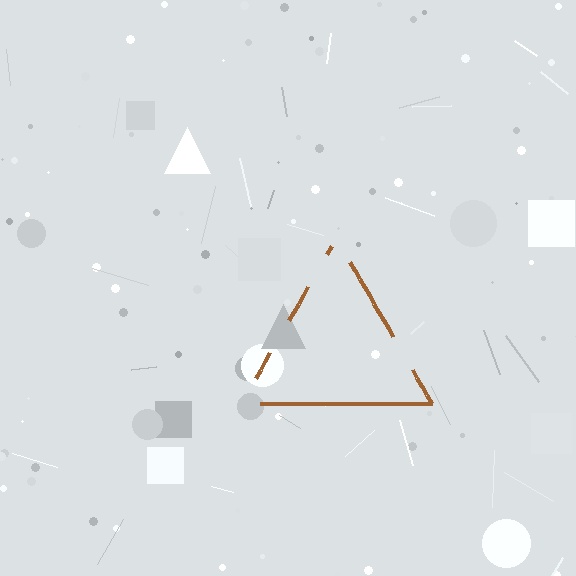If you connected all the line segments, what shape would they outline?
They would outline a triangle.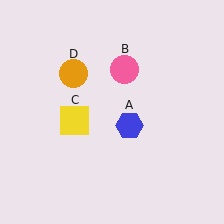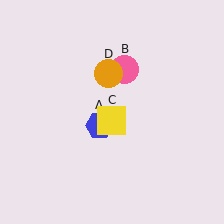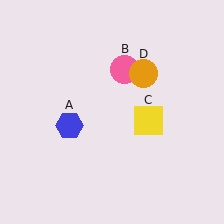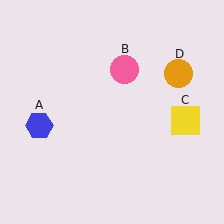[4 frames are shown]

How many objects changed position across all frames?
3 objects changed position: blue hexagon (object A), yellow square (object C), orange circle (object D).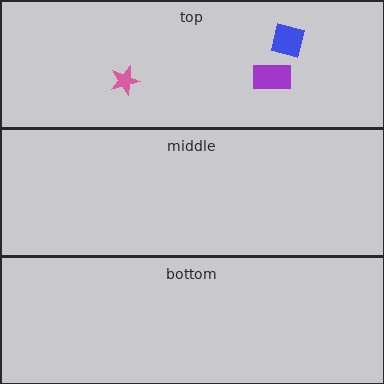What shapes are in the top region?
The purple rectangle, the pink star, the blue square.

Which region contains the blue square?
The top region.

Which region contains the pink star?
The top region.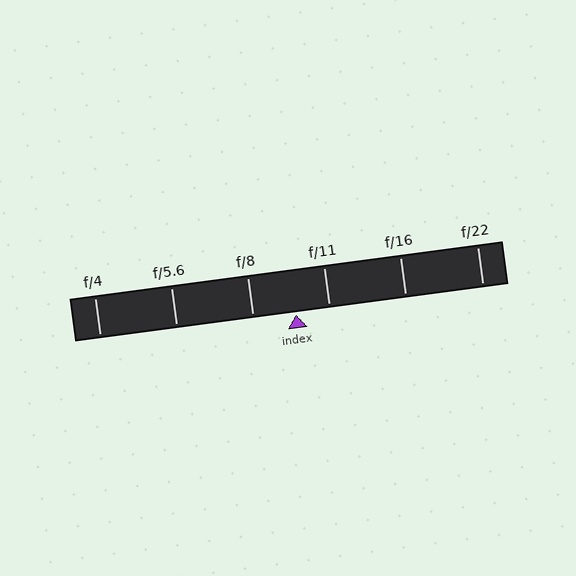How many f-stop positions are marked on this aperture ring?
There are 6 f-stop positions marked.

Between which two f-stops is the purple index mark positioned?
The index mark is between f/8 and f/11.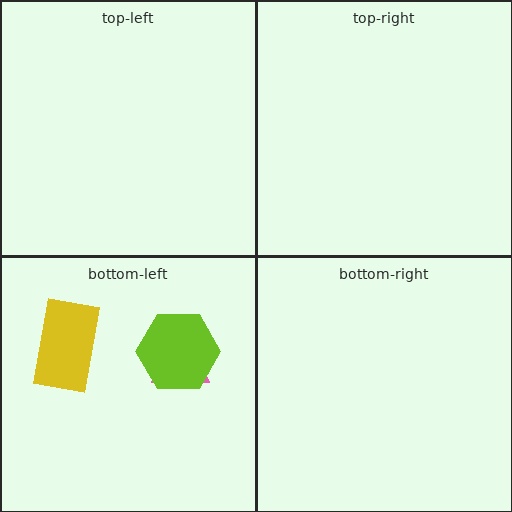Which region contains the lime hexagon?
The bottom-left region.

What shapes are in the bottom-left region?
The pink trapezoid, the yellow rectangle, the lime hexagon.